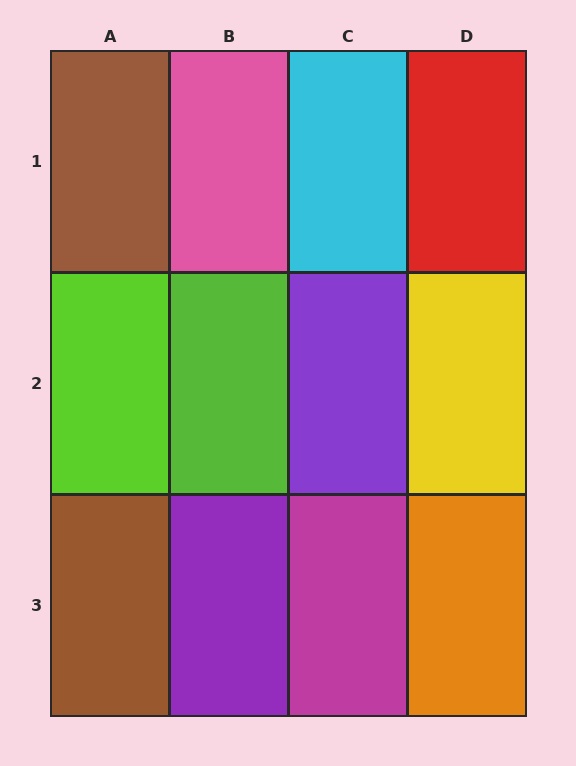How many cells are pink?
1 cell is pink.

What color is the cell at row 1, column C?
Cyan.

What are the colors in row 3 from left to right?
Brown, purple, magenta, orange.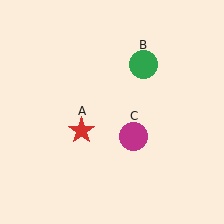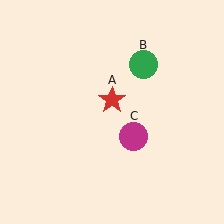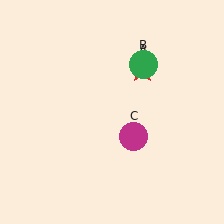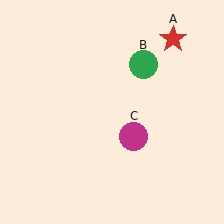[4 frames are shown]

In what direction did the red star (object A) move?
The red star (object A) moved up and to the right.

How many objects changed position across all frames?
1 object changed position: red star (object A).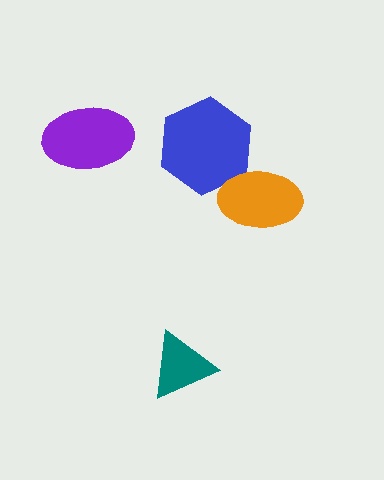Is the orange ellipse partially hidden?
No, no other shape covers it.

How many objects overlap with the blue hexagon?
1 object overlaps with the blue hexagon.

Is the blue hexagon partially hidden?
Yes, it is partially covered by another shape.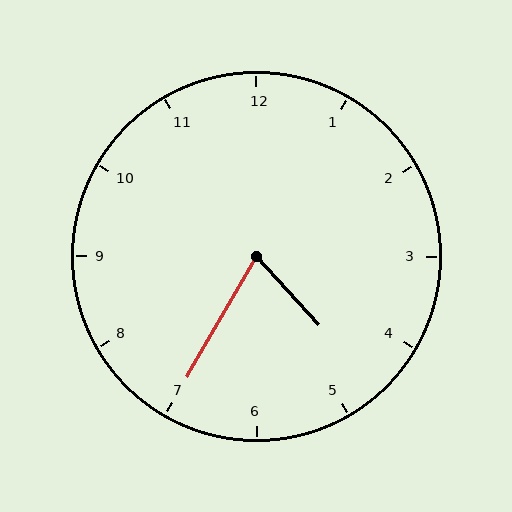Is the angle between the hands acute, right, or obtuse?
It is acute.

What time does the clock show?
4:35.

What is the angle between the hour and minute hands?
Approximately 72 degrees.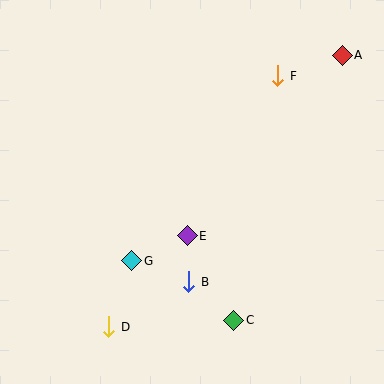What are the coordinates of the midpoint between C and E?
The midpoint between C and E is at (210, 278).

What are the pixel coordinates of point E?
Point E is at (187, 236).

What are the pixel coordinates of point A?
Point A is at (342, 55).